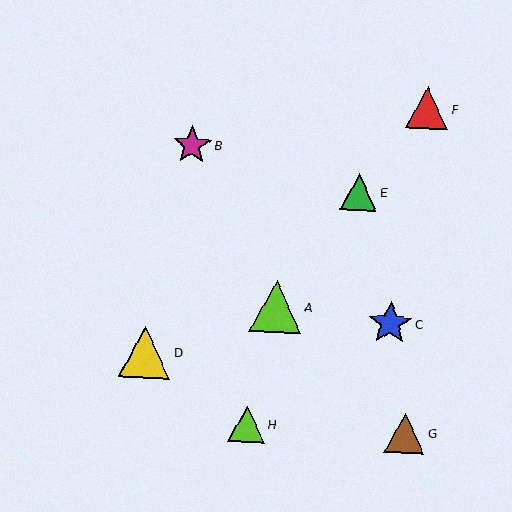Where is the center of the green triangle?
The center of the green triangle is at (359, 192).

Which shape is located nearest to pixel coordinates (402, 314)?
The blue star (labeled C) at (390, 324) is nearest to that location.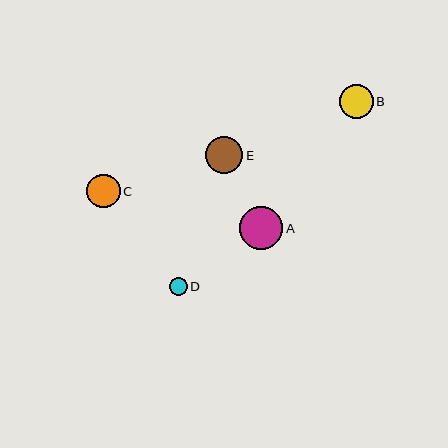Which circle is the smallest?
Circle D is the smallest with a size of approximately 18 pixels.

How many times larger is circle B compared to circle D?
Circle B is approximately 1.9 times the size of circle D.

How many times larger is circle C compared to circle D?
Circle C is approximately 1.9 times the size of circle D.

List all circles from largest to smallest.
From largest to smallest: A, E, B, C, D.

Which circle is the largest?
Circle A is the largest with a size of approximately 43 pixels.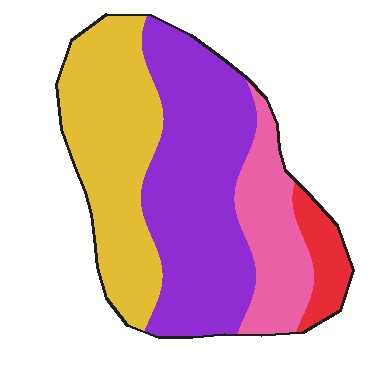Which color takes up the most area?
Purple, at roughly 40%.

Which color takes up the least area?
Red, at roughly 5%.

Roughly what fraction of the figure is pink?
Pink covers around 15% of the figure.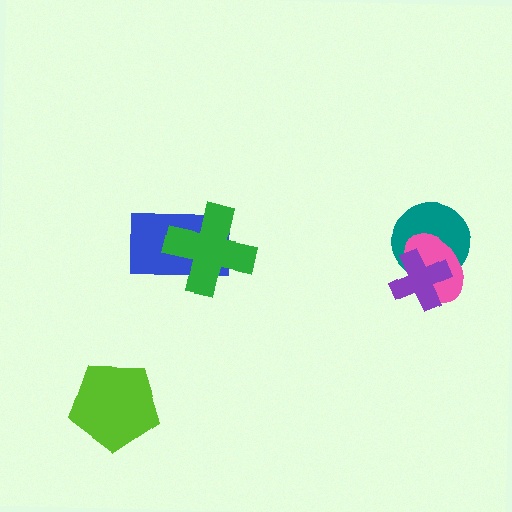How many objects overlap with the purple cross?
2 objects overlap with the purple cross.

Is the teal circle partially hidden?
Yes, it is partially covered by another shape.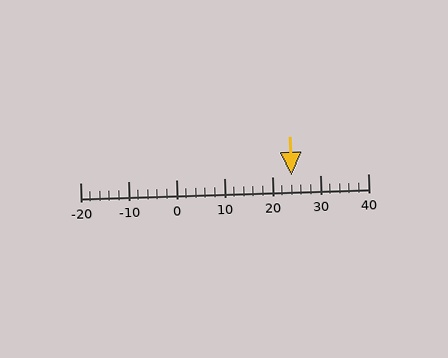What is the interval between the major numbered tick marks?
The major tick marks are spaced 10 units apart.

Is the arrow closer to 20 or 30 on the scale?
The arrow is closer to 20.